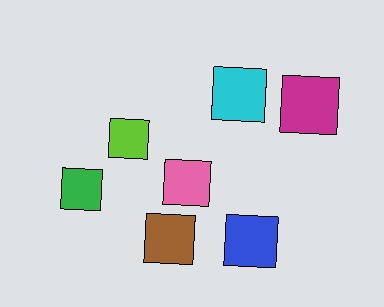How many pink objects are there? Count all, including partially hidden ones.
There is 1 pink object.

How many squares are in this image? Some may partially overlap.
There are 7 squares.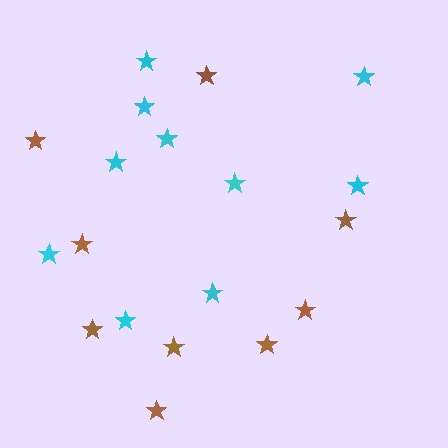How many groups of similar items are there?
There are 2 groups: one group of brown stars (9) and one group of cyan stars (10).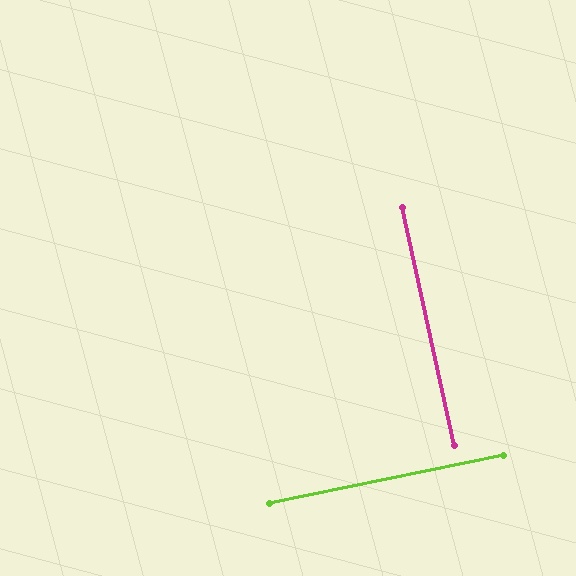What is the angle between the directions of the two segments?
Approximately 89 degrees.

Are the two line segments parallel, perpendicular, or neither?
Perpendicular — they meet at approximately 89°.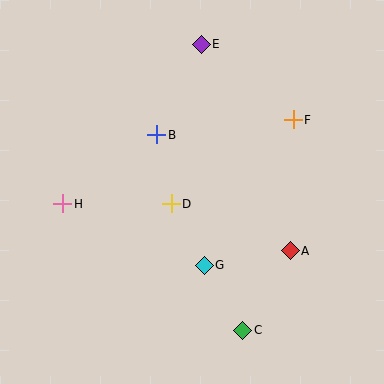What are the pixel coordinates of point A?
Point A is at (290, 251).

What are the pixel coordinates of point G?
Point G is at (204, 265).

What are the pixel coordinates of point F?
Point F is at (293, 120).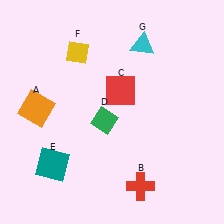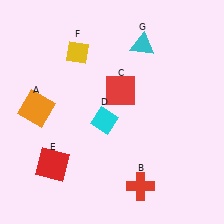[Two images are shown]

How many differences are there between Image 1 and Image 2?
There are 2 differences between the two images.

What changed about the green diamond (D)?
In Image 1, D is green. In Image 2, it changed to cyan.